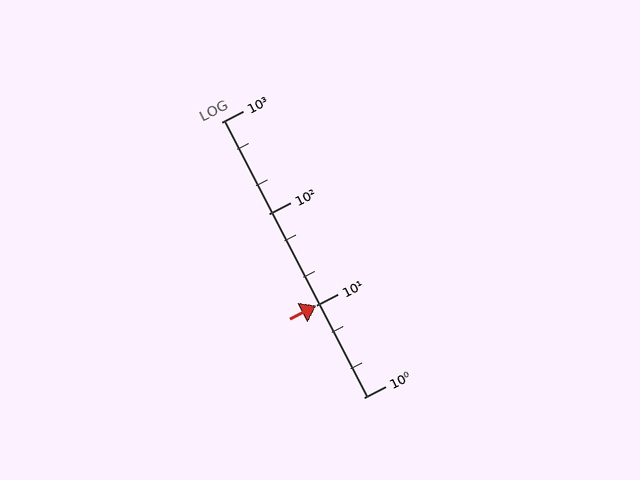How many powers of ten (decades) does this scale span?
The scale spans 3 decades, from 1 to 1000.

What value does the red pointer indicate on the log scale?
The pointer indicates approximately 10.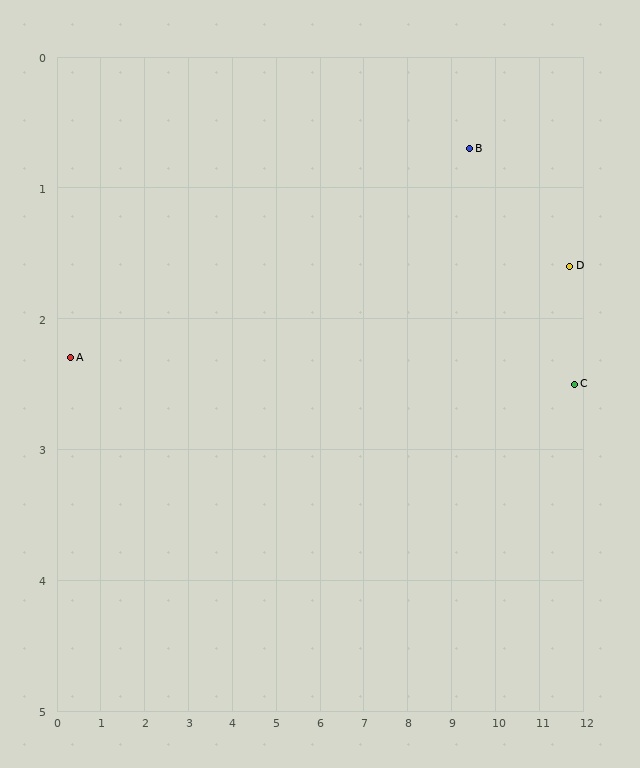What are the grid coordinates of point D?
Point D is at approximately (11.7, 1.6).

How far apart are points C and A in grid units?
Points C and A are about 11.5 grid units apart.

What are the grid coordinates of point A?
Point A is at approximately (0.3, 2.3).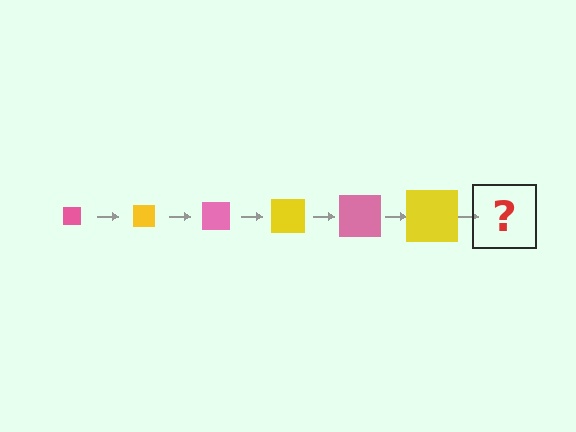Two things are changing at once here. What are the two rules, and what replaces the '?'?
The two rules are that the square grows larger each step and the color cycles through pink and yellow. The '?' should be a pink square, larger than the previous one.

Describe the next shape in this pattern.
It should be a pink square, larger than the previous one.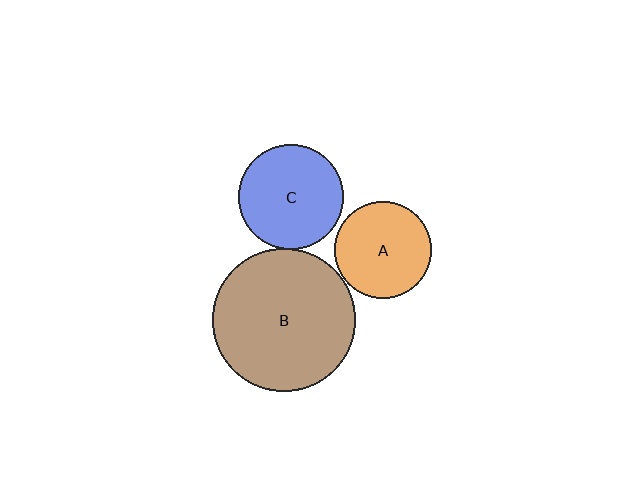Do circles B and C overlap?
Yes.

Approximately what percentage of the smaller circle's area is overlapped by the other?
Approximately 5%.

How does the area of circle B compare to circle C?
Approximately 1.8 times.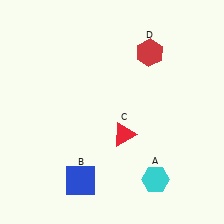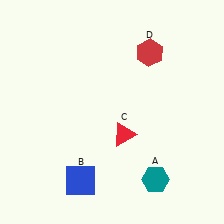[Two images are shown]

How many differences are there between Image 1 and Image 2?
There is 1 difference between the two images.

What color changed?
The hexagon (A) changed from cyan in Image 1 to teal in Image 2.